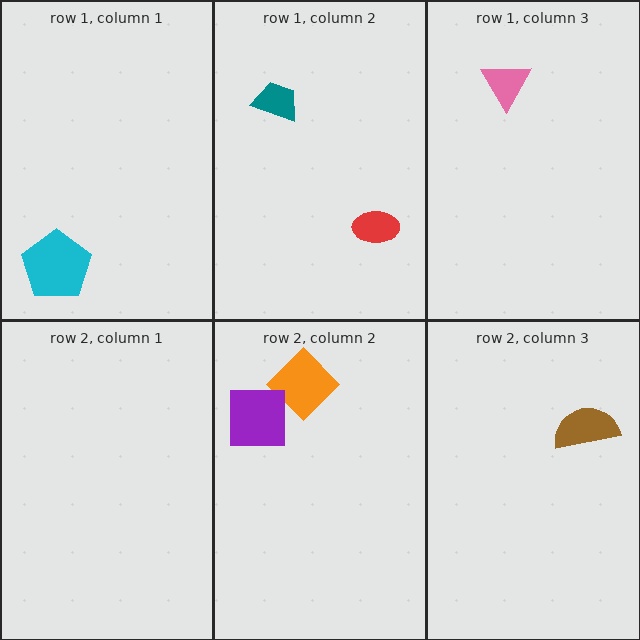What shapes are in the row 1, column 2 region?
The red ellipse, the teal trapezoid.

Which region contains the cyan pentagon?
The row 1, column 1 region.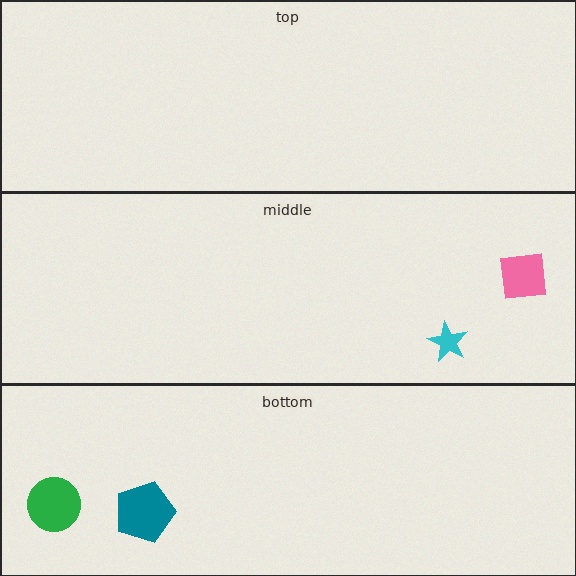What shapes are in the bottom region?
The green circle, the teal pentagon.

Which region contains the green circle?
The bottom region.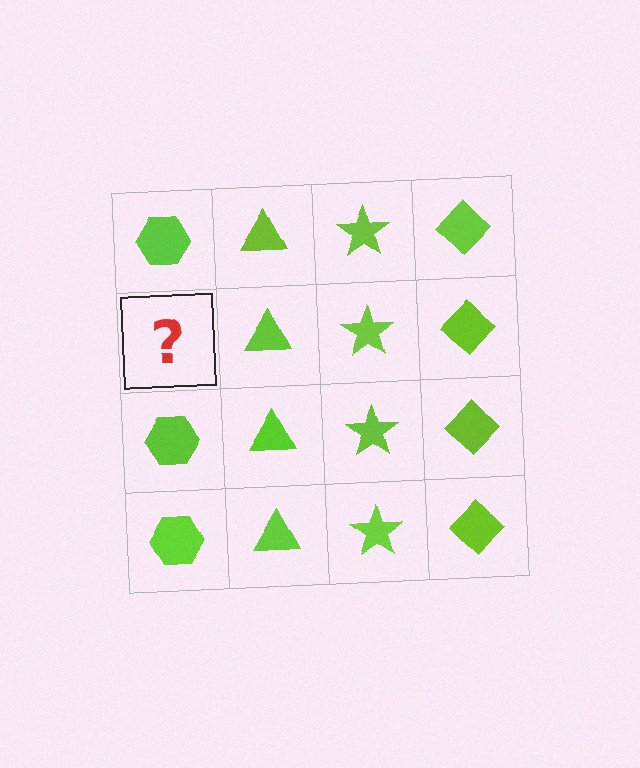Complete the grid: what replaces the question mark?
The question mark should be replaced with a lime hexagon.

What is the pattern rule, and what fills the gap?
The rule is that each column has a consistent shape. The gap should be filled with a lime hexagon.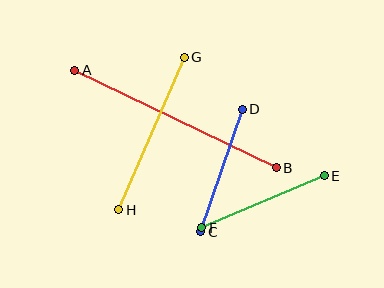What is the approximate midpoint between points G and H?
The midpoint is at approximately (151, 134) pixels.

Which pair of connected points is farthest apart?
Points A and B are farthest apart.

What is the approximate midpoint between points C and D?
The midpoint is at approximately (221, 171) pixels.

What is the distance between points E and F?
The distance is approximately 133 pixels.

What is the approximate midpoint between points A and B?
The midpoint is at approximately (176, 119) pixels.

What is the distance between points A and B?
The distance is approximately 224 pixels.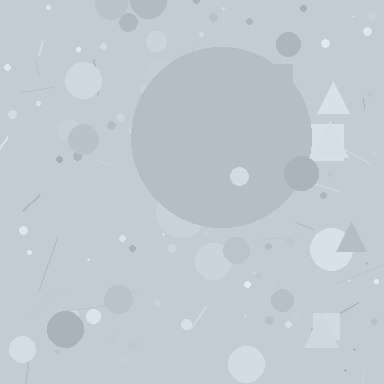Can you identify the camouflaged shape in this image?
The camouflaged shape is a circle.